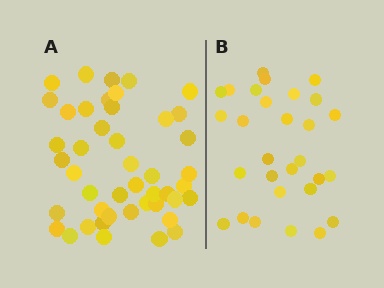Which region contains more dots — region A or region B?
Region A (the left region) has more dots.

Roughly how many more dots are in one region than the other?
Region A has approximately 15 more dots than region B.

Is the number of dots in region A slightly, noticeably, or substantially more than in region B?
Region A has substantially more. The ratio is roughly 1.6 to 1.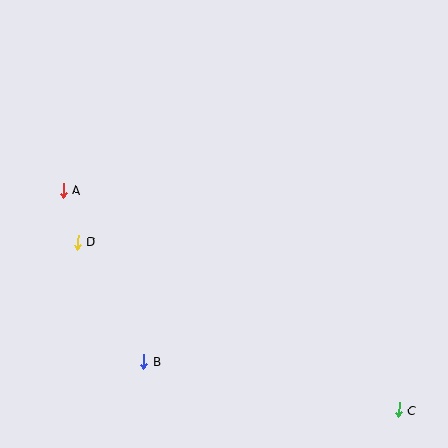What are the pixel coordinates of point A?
Point A is at (63, 190).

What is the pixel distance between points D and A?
The distance between D and A is 54 pixels.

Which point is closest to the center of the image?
Point D at (78, 242) is closest to the center.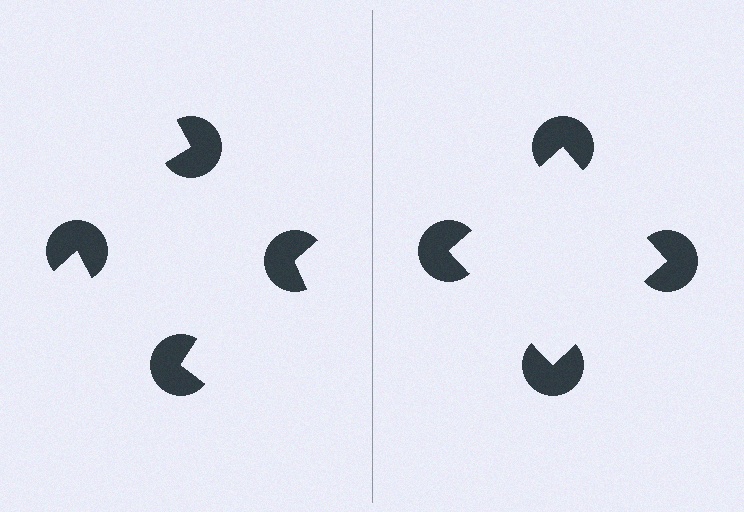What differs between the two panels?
The pac-man discs are positioned identically on both sides; only the wedge orientations differ. On the right they align to a square; on the left they are misaligned.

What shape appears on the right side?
An illusory square.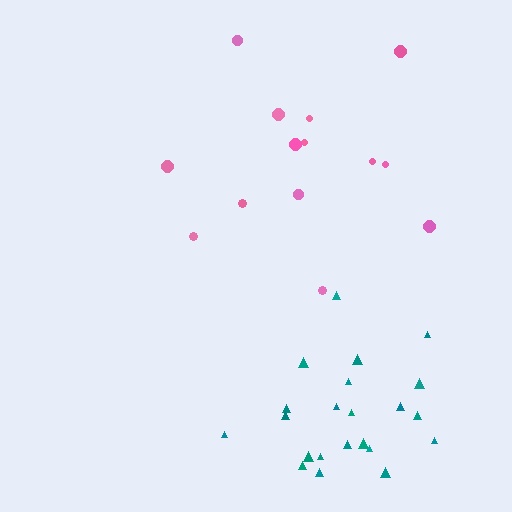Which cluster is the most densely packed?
Teal.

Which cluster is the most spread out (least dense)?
Pink.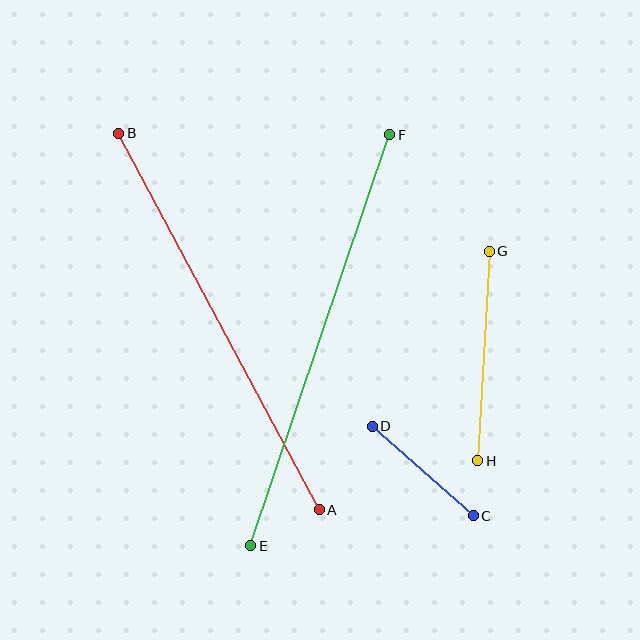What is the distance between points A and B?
The distance is approximately 427 pixels.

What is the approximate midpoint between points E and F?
The midpoint is at approximately (320, 340) pixels.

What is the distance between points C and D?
The distance is approximately 135 pixels.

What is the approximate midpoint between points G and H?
The midpoint is at approximately (483, 356) pixels.